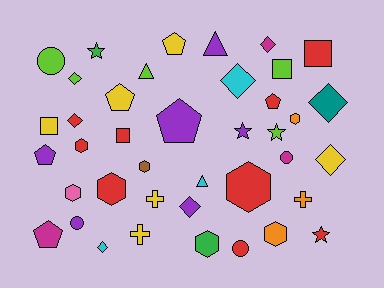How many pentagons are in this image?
There are 6 pentagons.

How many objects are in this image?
There are 40 objects.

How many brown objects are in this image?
There is 1 brown object.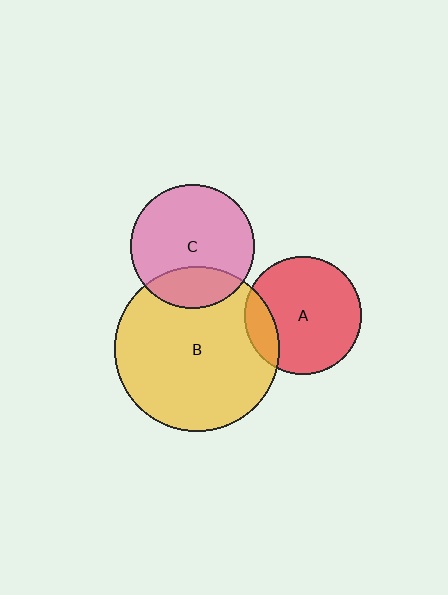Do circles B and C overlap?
Yes.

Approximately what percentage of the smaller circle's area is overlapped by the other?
Approximately 25%.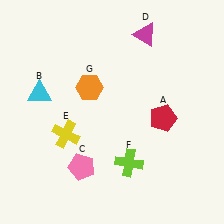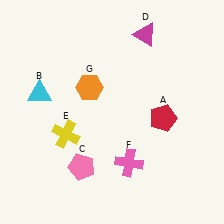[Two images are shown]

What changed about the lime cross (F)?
In Image 1, F is lime. In Image 2, it changed to pink.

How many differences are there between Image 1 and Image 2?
There is 1 difference between the two images.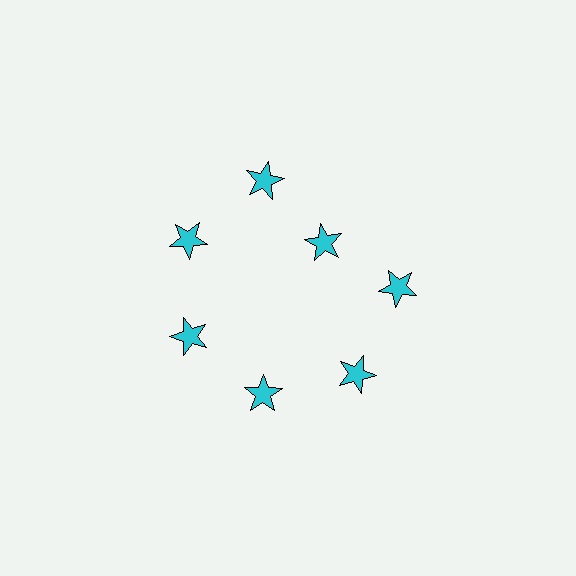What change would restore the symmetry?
The symmetry would be restored by moving it outward, back onto the ring so that all 7 stars sit at equal angles and equal distance from the center.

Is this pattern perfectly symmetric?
No. The 7 cyan stars are arranged in a ring, but one element near the 1 o'clock position is pulled inward toward the center, breaking the 7-fold rotational symmetry.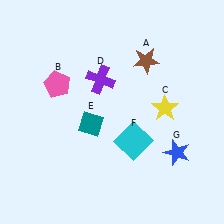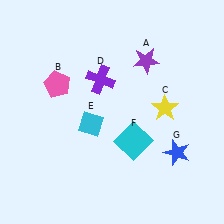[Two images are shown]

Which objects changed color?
A changed from brown to purple. E changed from teal to cyan.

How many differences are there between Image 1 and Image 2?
There are 2 differences between the two images.